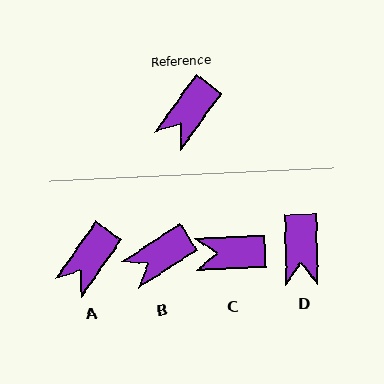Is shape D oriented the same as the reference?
No, it is off by about 36 degrees.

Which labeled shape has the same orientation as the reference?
A.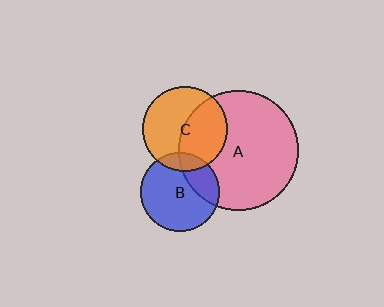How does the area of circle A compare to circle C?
Approximately 2.0 times.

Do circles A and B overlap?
Yes.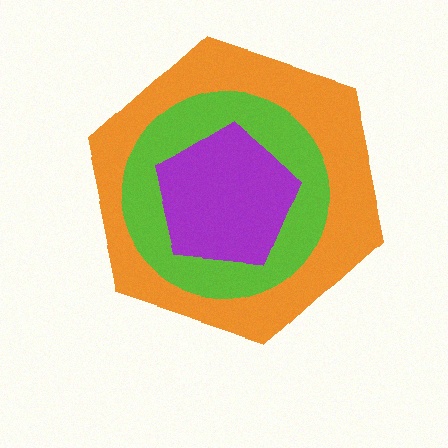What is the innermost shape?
The purple pentagon.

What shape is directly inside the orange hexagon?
The lime circle.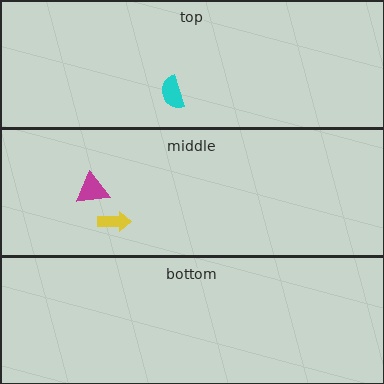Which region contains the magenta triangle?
The middle region.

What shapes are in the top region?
The cyan semicircle.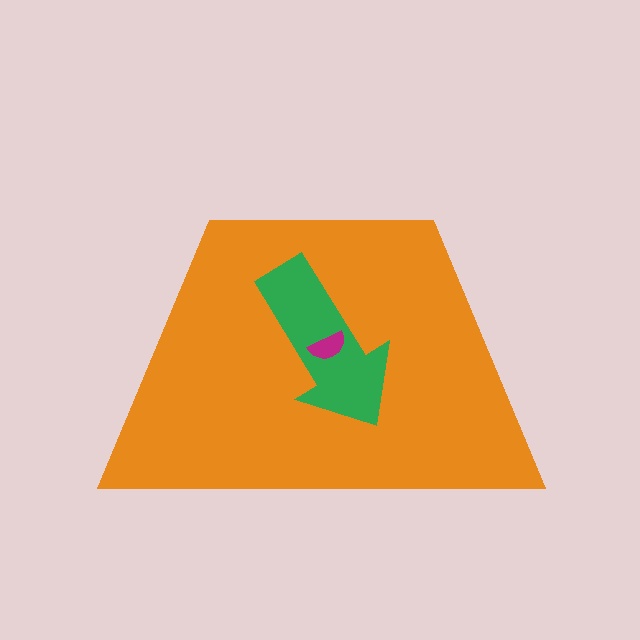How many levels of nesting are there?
3.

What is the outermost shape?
The orange trapezoid.